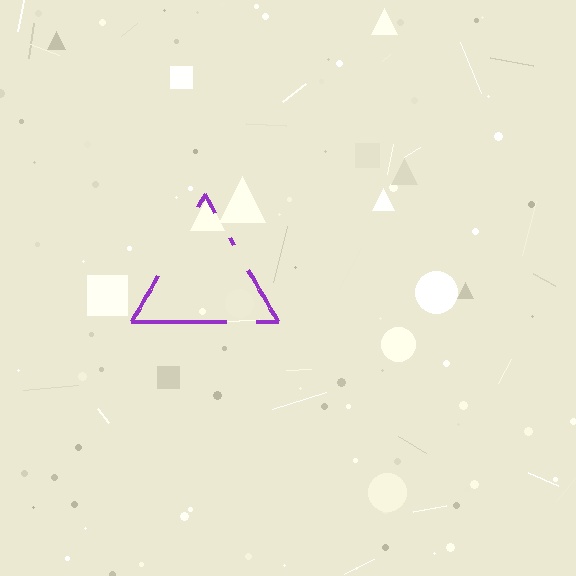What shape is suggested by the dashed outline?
The dashed outline suggests a triangle.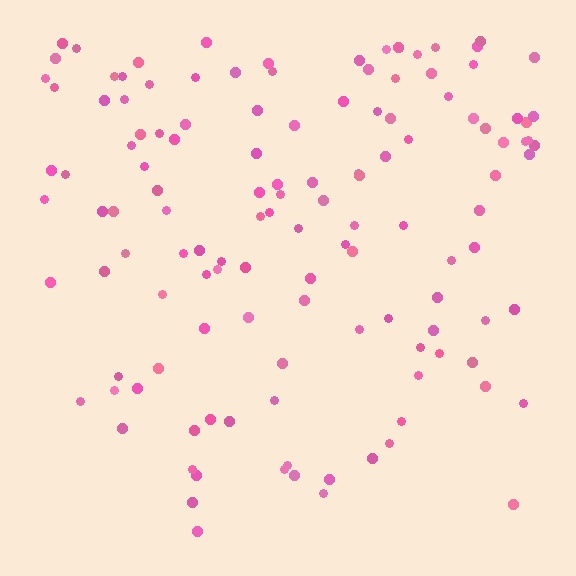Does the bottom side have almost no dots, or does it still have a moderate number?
Still a moderate number, just noticeably fewer than the top.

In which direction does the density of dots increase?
From bottom to top, with the top side densest.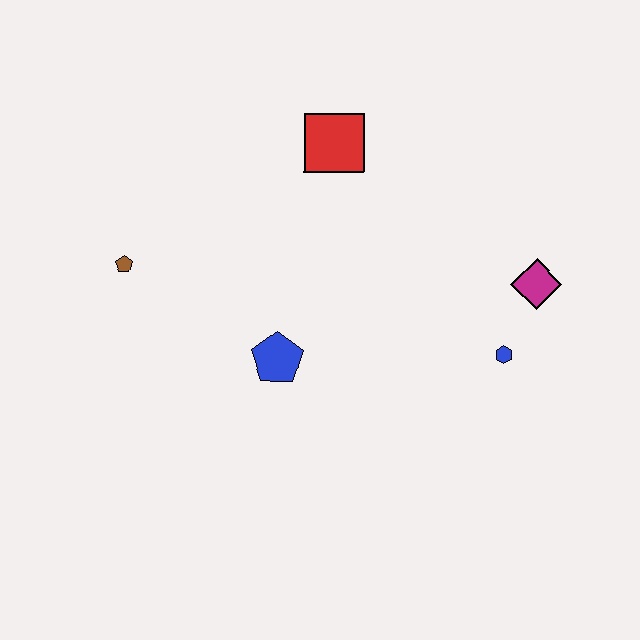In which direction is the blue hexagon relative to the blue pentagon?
The blue hexagon is to the right of the blue pentagon.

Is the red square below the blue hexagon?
No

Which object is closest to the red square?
The blue pentagon is closest to the red square.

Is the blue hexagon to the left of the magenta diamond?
Yes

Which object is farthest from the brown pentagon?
The magenta diamond is farthest from the brown pentagon.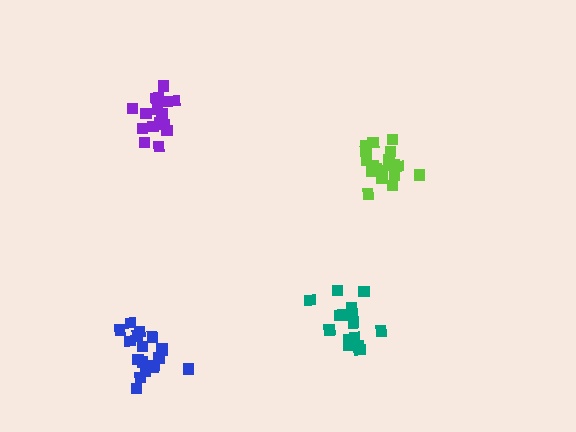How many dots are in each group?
Group 1: 16 dots, Group 2: 20 dots, Group 3: 17 dots, Group 4: 19 dots (72 total).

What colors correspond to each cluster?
The clusters are colored: teal, lime, purple, blue.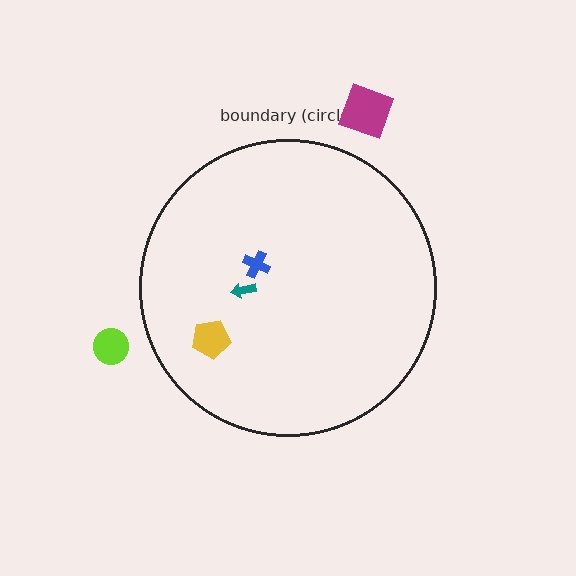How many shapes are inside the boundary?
3 inside, 2 outside.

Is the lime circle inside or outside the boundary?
Outside.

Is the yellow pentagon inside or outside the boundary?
Inside.